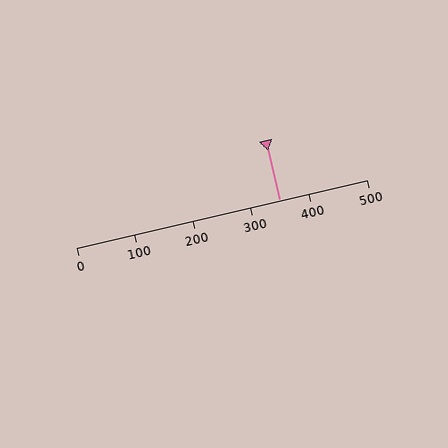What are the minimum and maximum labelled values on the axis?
The axis runs from 0 to 500.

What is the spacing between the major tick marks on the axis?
The major ticks are spaced 100 apart.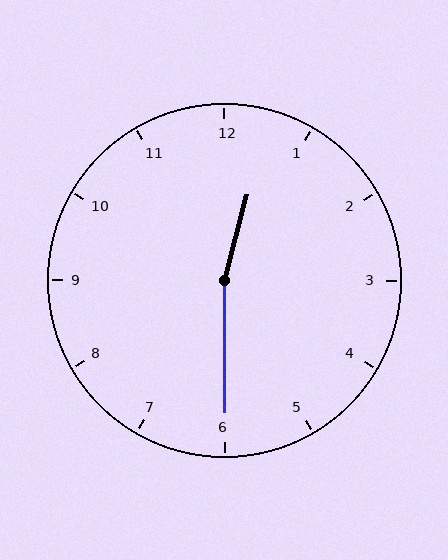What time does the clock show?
12:30.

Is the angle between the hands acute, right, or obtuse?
It is obtuse.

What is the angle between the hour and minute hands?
Approximately 165 degrees.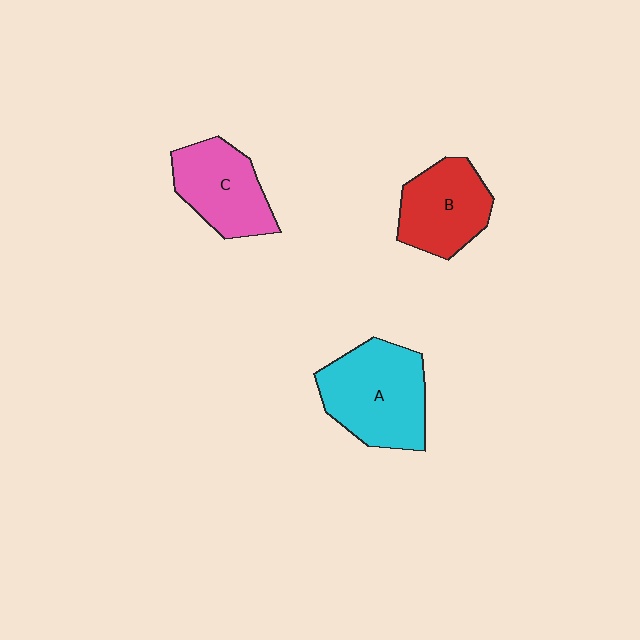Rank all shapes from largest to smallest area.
From largest to smallest: A (cyan), C (pink), B (red).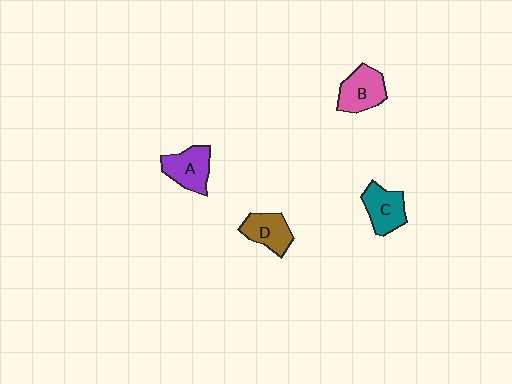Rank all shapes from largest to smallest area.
From largest to smallest: B (pink), A (purple), C (teal), D (brown).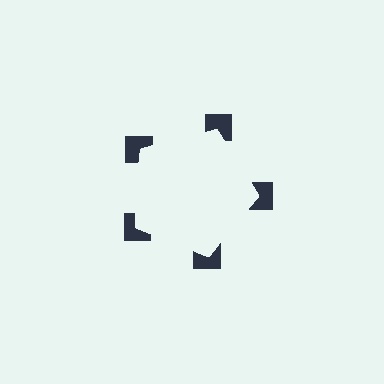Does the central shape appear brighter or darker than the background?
It typically appears slightly brighter than the background, even though no actual brightness change is drawn.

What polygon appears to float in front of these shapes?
An illusory pentagon — its edges are inferred from the aligned wedge cuts in the notched squares, not physically drawn.